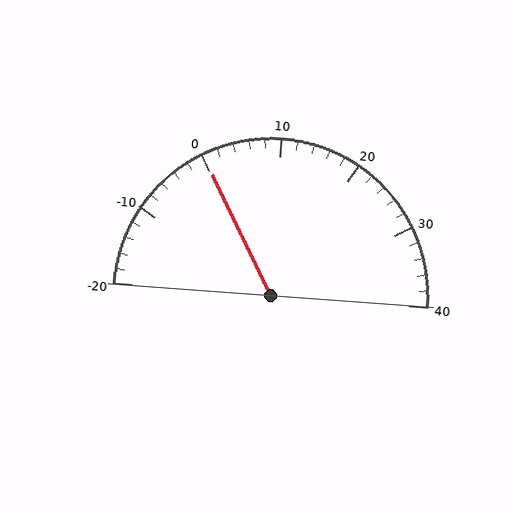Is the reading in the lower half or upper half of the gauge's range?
The reading is in the lower half of the range (-20 to 40).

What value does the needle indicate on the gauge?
The needle indicates approximately 0.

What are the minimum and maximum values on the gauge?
The gauge ranges from -20 to 40.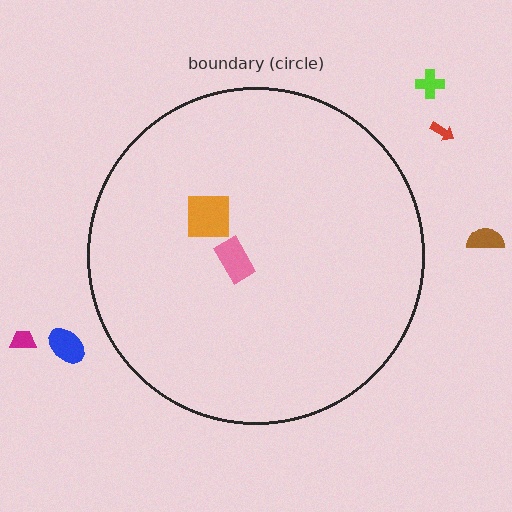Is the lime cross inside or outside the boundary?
Outside.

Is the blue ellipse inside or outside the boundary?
Outside.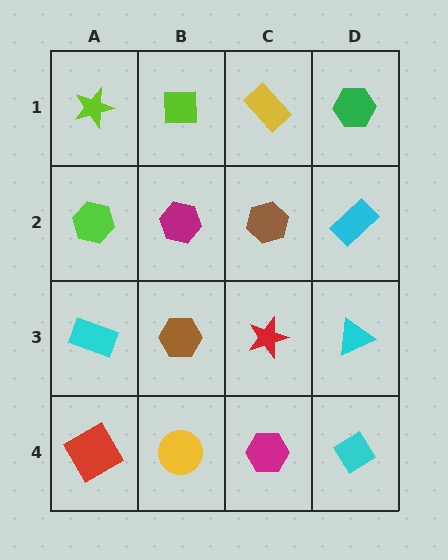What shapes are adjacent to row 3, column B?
A magenta hexagon (row 2, column B), a yellow circle (row 4, column B), a cyan rectangle (row 3, column A), a red star (row 3, column C).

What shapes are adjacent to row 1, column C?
A brown hexagon (row 2, column C), a lime square (row 1, column B), a green hexagon (row 1, column D).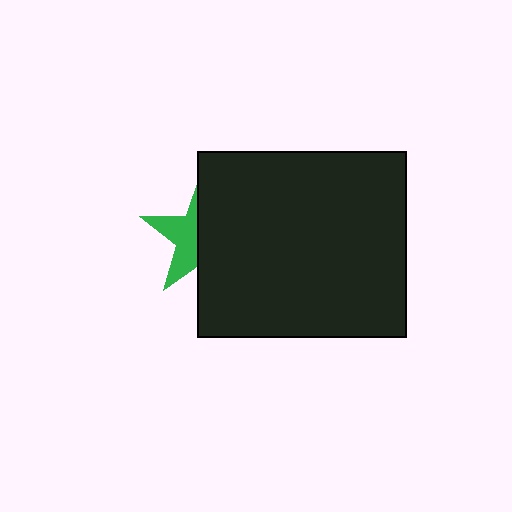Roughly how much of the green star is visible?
A small part of it is visible (roughly 43%).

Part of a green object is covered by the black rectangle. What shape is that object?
It is a star.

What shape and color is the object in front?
The object in front is a black rectangle.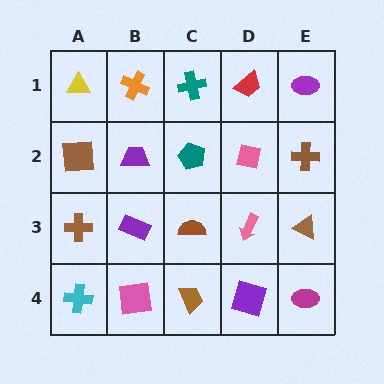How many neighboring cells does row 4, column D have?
3.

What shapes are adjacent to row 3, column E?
A brown cross (row 2, column E), a magenta ellipse (row 4, column E), a pink arrow (row 3, column D).